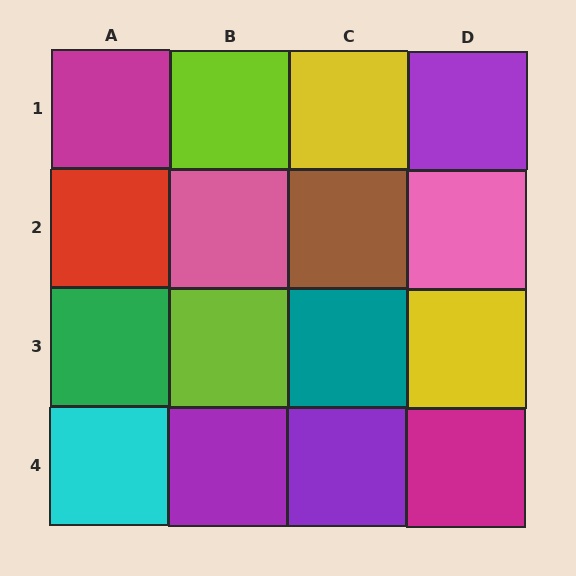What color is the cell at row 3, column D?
Yellow.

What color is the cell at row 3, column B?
Lime.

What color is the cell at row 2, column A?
Red.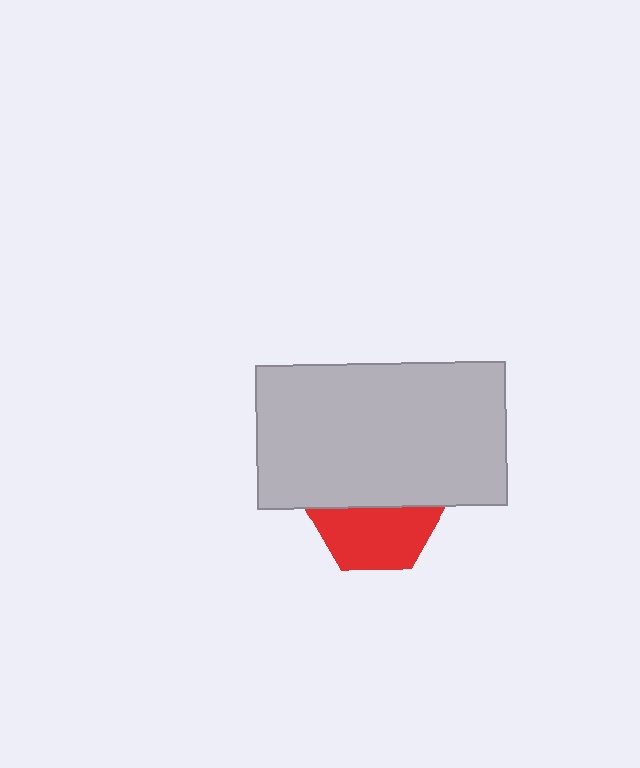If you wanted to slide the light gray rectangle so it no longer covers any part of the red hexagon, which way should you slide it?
Slide it up — that is the most direct way to separate the two shapes.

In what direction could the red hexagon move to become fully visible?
The red hexagon could move down. That would shift it out from behind the light gray rectangle entirely.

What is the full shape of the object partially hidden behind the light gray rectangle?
The partially hidden object is a red hexagon.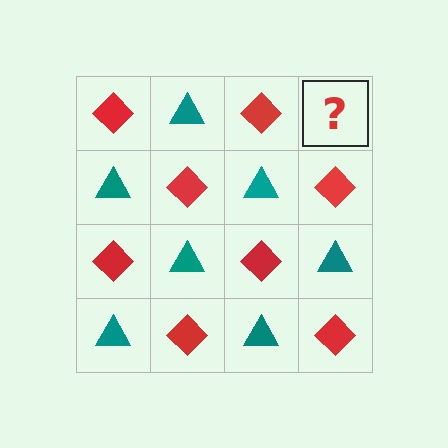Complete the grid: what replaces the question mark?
The question mark should be replaced with a teal triangle.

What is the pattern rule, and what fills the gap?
The rule is that it alternates red diamond and teal triangle in a checkerboard pattern. The gap should be filled with a teal triangle.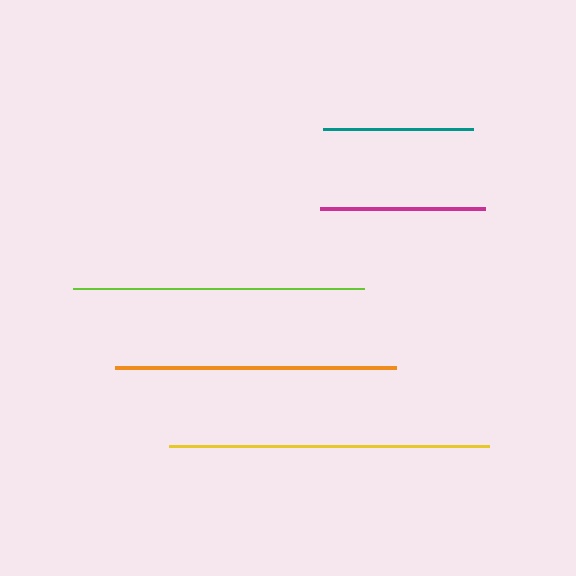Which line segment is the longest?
The yellow line is the longest at approximately 320 pixels.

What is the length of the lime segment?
The lime segment is approximately 291 pixels long.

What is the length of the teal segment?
The teal segment is approximately 151 pixels long.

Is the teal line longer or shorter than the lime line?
The lime line is longer than the teal line.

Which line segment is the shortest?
The teal line is the shortest at approximately 151 pixels.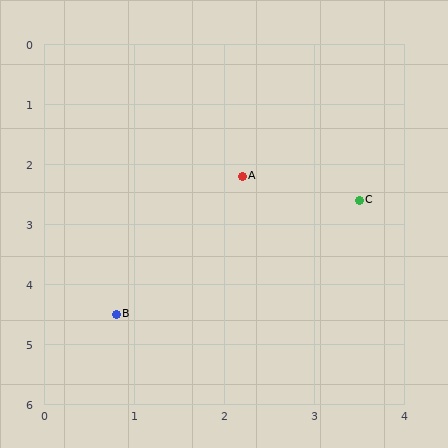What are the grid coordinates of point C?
Point C is at approximately (3.5, 2.6).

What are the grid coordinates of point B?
Point B is at approximately (0.8, 4.5).